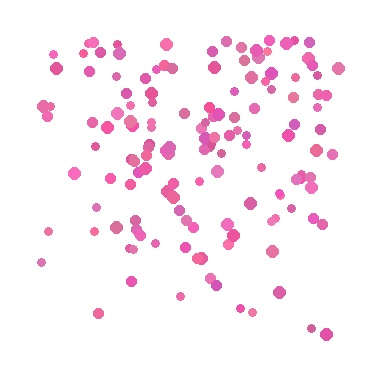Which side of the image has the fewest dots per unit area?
The bottom.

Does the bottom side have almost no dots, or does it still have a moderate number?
Still a moderate number, just noticeably fewer than the top.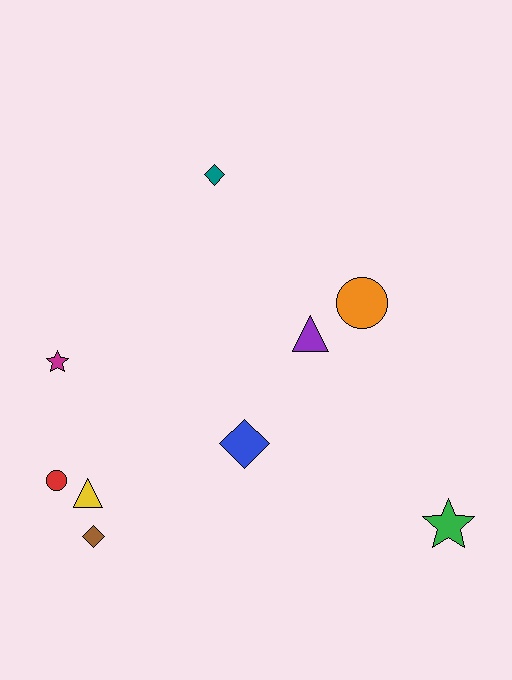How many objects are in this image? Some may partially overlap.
There are 9 objects.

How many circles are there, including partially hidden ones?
There are 2 circles.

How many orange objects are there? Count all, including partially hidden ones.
There is 1 orange object.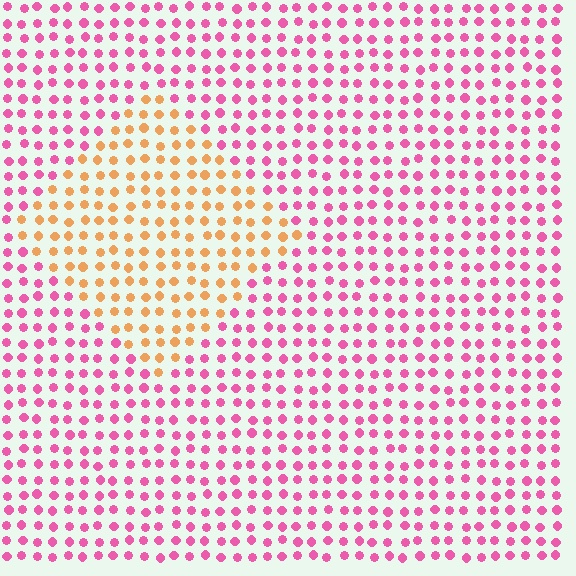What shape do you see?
I see a diamond.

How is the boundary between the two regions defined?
The boundary is defined purely by a slight shift in hue (about 62 degrees). Spacing, size, and orientation are identical on both sides.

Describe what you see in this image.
The image is filled with small pink elements in a uniform arrangement. A diamond-shaped region is visible where the elements are tinted to a slightly different hue, forming a subtle color boundary.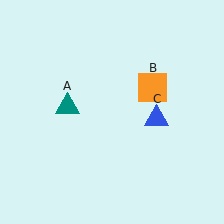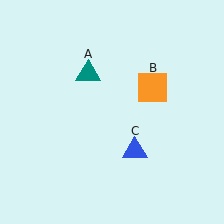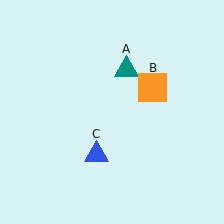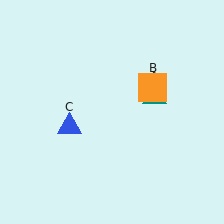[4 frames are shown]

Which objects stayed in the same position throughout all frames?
Orange square (object B) remained stationary.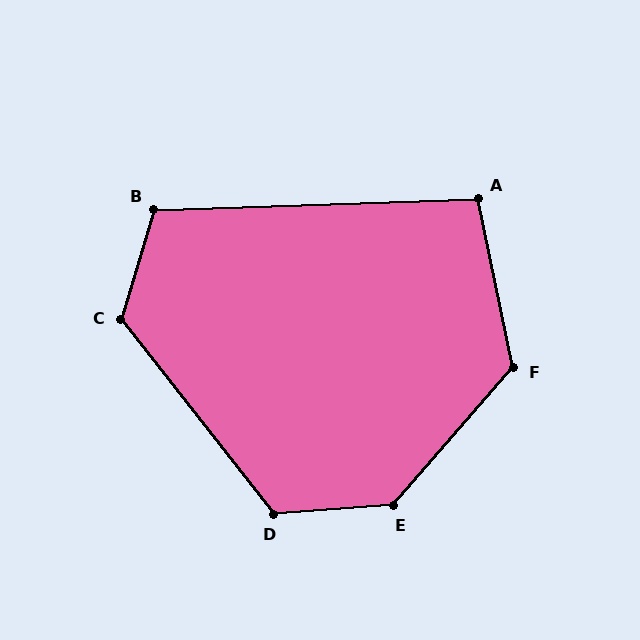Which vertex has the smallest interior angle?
A, at approximately 100 degrees.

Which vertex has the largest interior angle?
E, at approximately 135 degrees.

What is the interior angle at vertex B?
Approximately 109 degrees (obtuse).